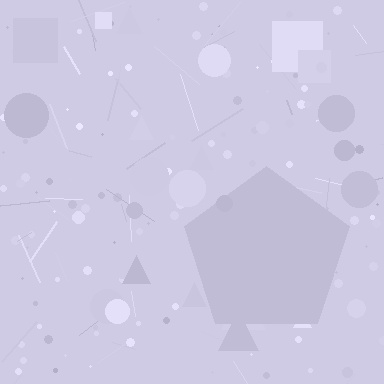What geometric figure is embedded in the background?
A pentagon is embedded in the background.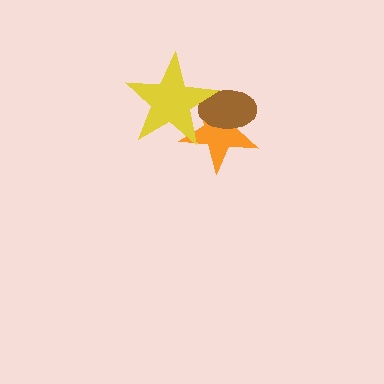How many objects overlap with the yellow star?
2 objects overlap with the yellow star.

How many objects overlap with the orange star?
2 objects overlap with the orange star.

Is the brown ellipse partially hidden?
Yes, it is partially covered by another shape.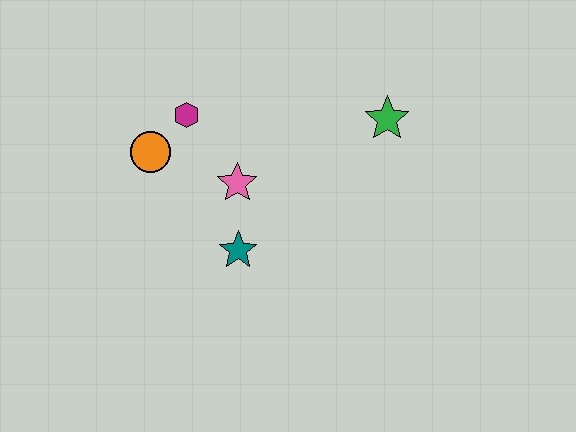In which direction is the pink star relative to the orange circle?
The pink star is to the right of the orange circle.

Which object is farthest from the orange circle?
The green star is farthest from the orange circle.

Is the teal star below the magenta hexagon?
Yes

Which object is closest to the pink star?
The teal star is closest to the pink star.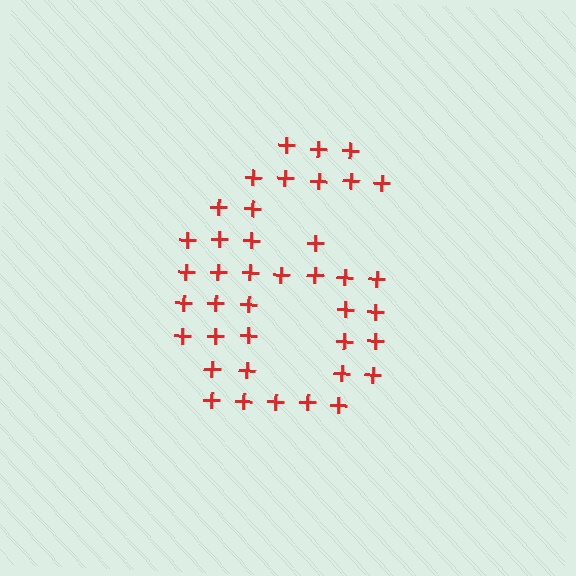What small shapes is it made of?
It is made of small plus signs.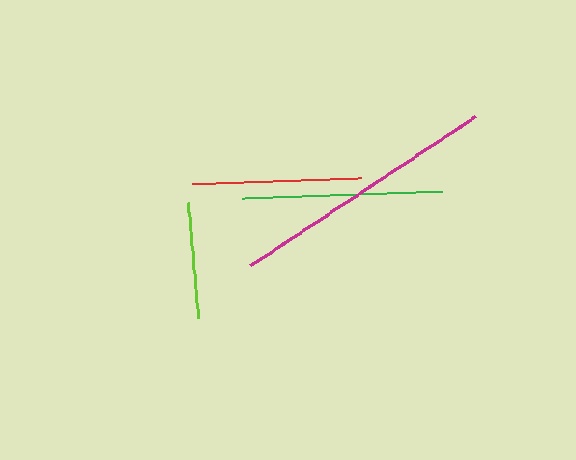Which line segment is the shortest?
The lime line is the shortest at approximately 116 pixels.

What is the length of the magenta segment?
The magenta segment is approximately 269 pixels long.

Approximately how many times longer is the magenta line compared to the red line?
The magenta line is approximately 1.6 times the length of the red line.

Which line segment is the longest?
The magenta line is the longest at approximately 269 pixels.